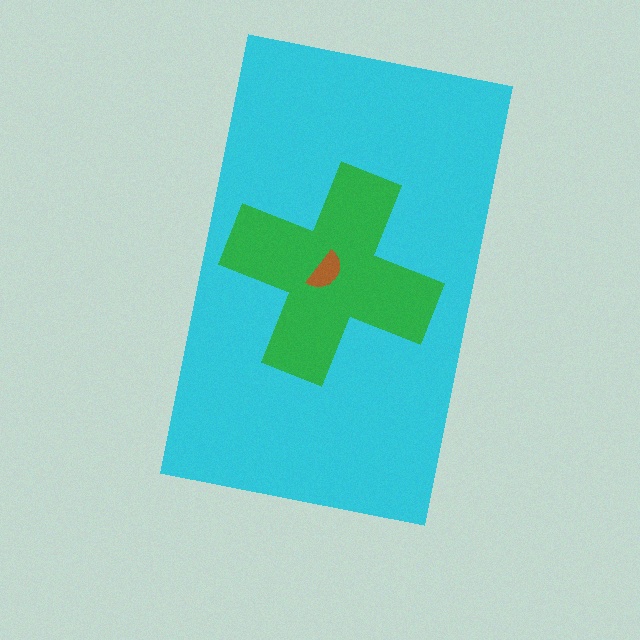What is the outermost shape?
The cyan rectangle.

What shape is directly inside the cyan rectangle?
The green cross.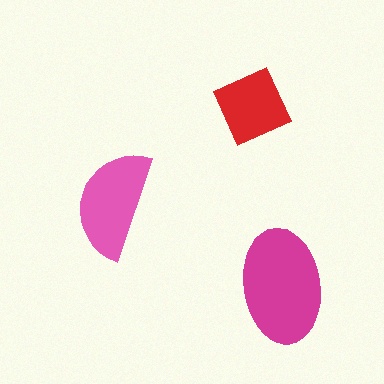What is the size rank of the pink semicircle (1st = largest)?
2nd.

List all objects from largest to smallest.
The magenta ellipse, the pink semicircle, the red square.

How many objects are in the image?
There are 3 objects in the image.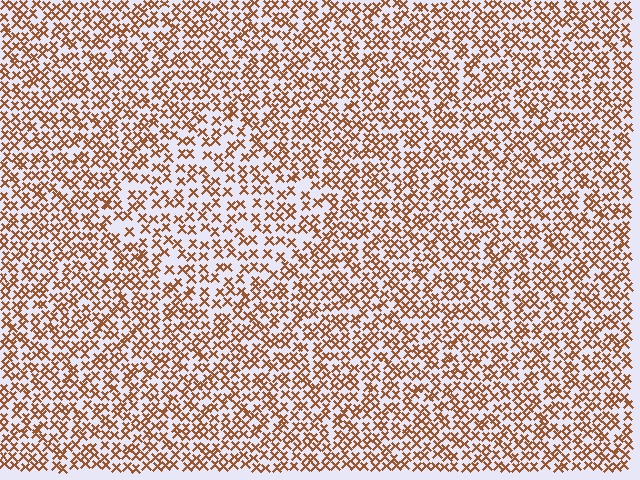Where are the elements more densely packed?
The elements are more densely packed outside the diamond boundary.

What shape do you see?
I see a diamond.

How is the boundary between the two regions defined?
The boundary is defined by a change in element density (approximately 1.5x ratio). All elements are the same color, size, and shape.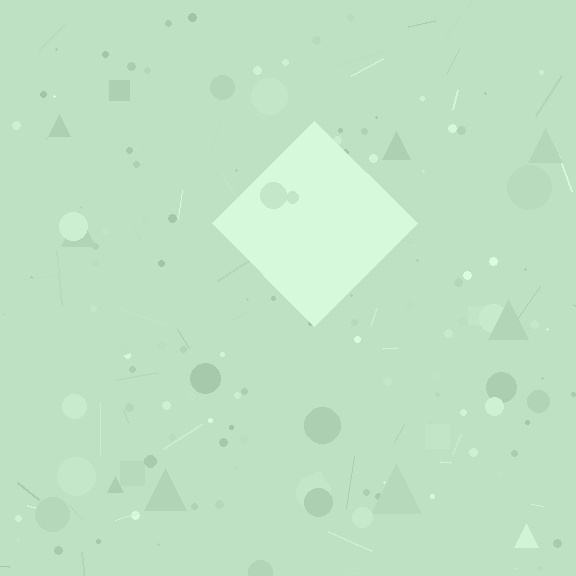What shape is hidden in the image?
A diamond is hidden in the image.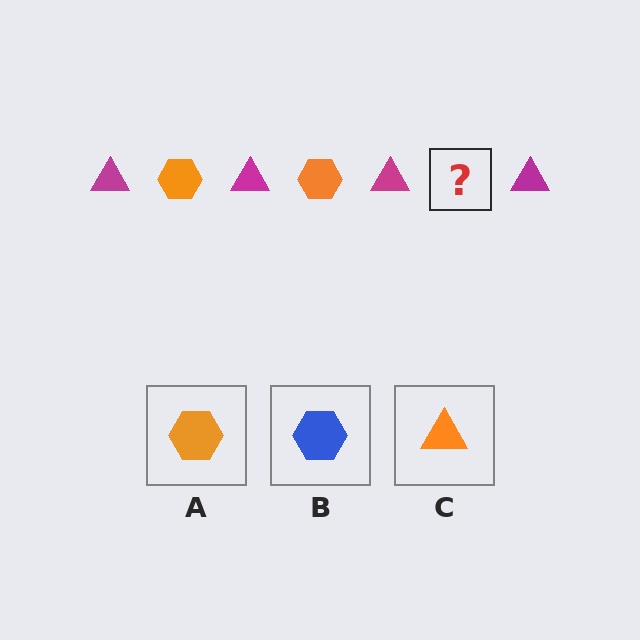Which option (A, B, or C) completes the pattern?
A.